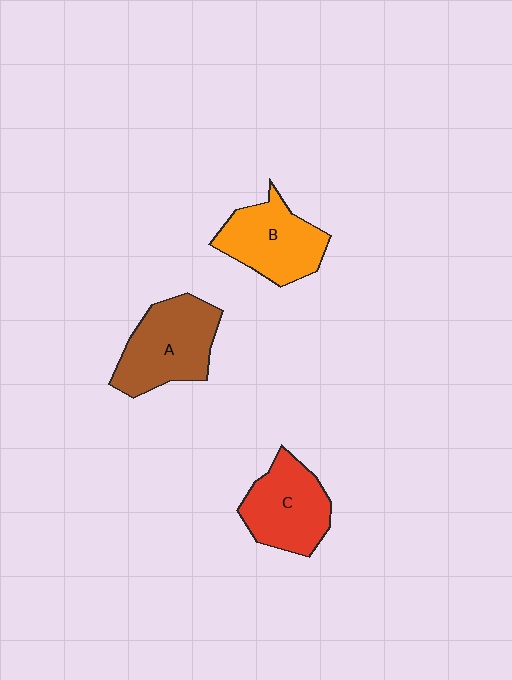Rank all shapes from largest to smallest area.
From largest to smallest: A (brown), B (orange), C (red).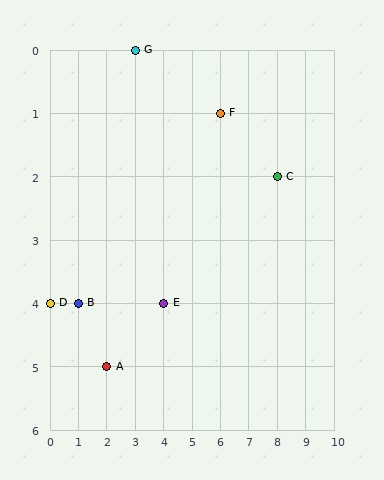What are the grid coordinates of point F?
Point F is at grid coordinates (6, 1).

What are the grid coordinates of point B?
Point B is at grid coordinates (1, 4).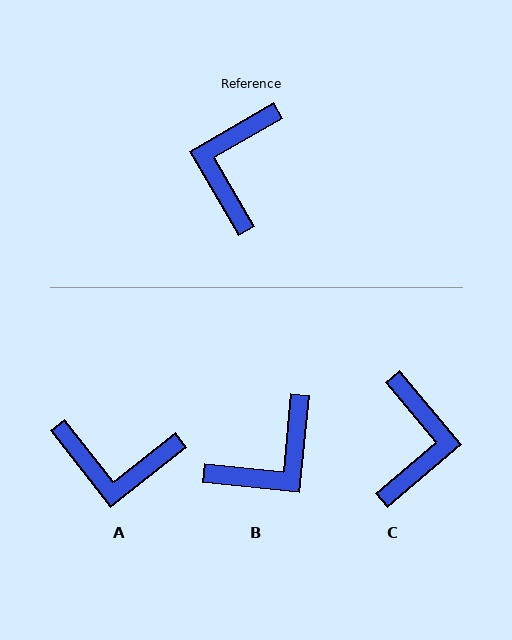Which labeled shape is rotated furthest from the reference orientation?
C, about 170 degrees away.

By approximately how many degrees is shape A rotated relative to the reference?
Approximately 98 degrees counter-clockwise.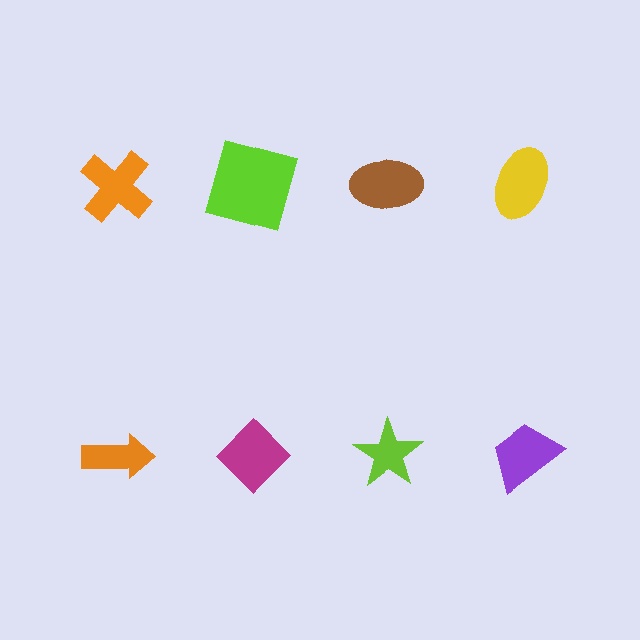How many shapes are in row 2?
4 shapes.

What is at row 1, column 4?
A yellow ellipse.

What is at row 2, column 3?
A lime star.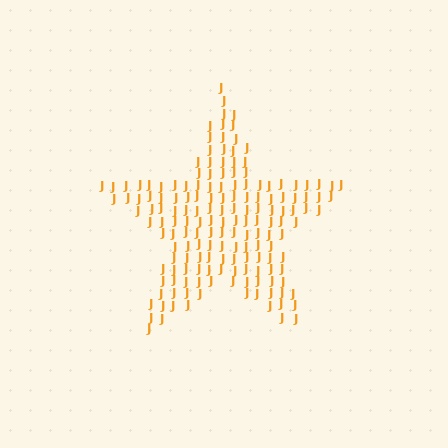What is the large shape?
The large shape is a star.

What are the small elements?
The small elements are letter J's.